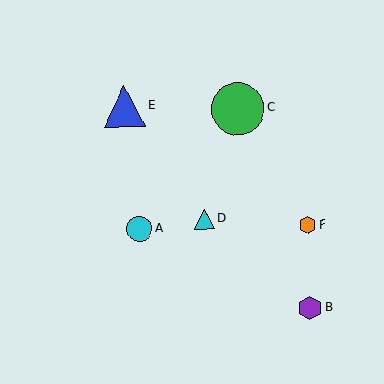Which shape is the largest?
The green circle (labeled C) is the largest.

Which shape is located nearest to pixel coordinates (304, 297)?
The purple hexagon (labeled B) at (310, 308) is nearest to that location.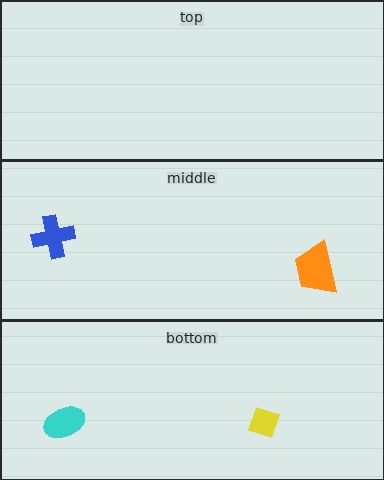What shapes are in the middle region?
The orange trapezoid, the blue cross.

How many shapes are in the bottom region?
2.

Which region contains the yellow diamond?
The bottom region.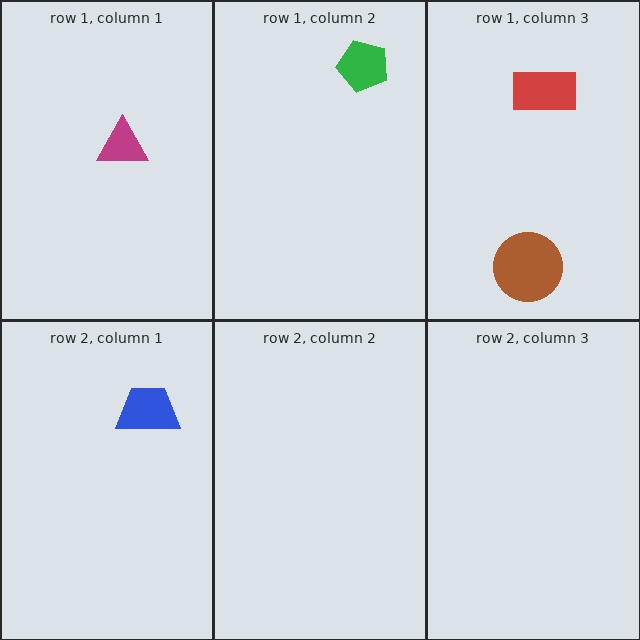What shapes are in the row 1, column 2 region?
The green pentagon.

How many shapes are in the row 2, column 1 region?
1.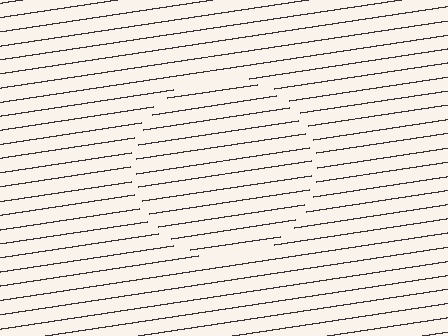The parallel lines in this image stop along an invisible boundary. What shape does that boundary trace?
An illusory circle. The interior of the shape contains the same grating, shifted by half a period — the contour is defined by the phase discontinuity where line-ends from the inner and outer gratings abut.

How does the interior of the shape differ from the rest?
The interior of the shape contains the same grating, shifted by half a period — the contour is defined by the phase discontinuity where line-ends from the inner and outer gratings abut.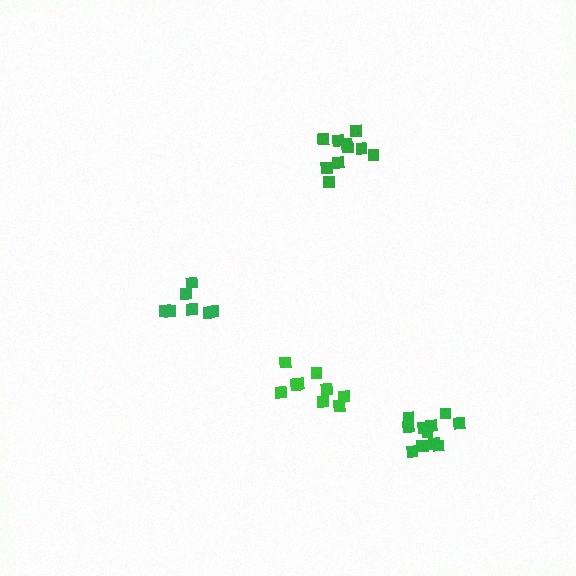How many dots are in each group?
Group 1: 7 dots, Group 2: 9 dots, Group 3: 10 dots, Group 4: 11 dots (37 total).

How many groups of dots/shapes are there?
There are 4 groups.